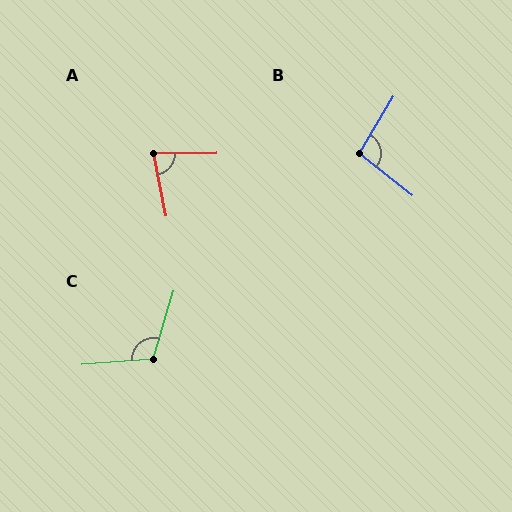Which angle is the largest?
C, at approximately 111 degrees.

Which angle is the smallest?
A, at approximately 79 degrees.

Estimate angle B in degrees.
Approximately 97 degrees.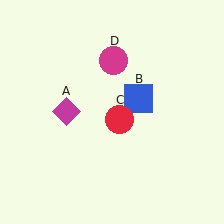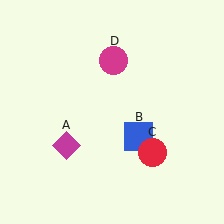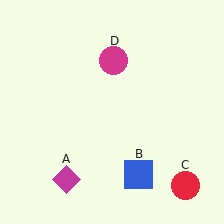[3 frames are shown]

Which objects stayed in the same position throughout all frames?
Magenta circle (object D) remained stationary.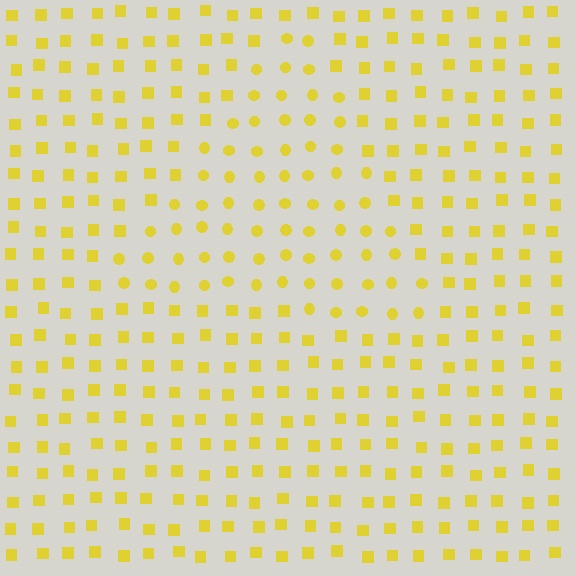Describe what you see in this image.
The image is filled with small yellow elements arranged in a uniform grid. A triangle-shaped region contains circles, while the surrounding area contains squares. The boundary is defined purely by the change in element shape.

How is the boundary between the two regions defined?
The boundary is defined by a change in element shape: circles inside vs. squares outside. All elements share the same color and spacing.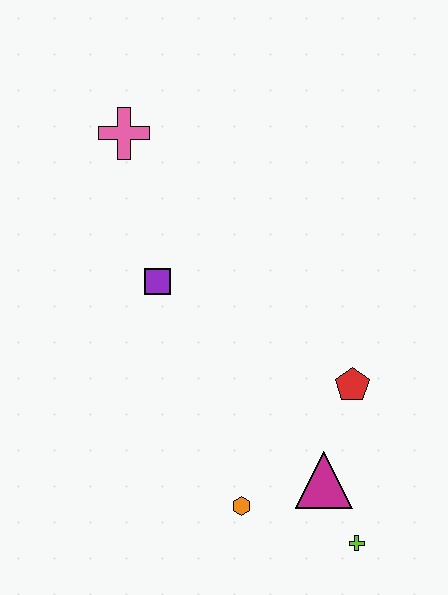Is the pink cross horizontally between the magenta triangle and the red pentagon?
No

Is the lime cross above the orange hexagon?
No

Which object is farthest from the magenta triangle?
The pink cross is farthest from the magenta triangle.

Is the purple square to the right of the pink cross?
Yes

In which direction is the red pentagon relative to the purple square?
The red pentagon is to the right of the purple square.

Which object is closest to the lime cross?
The magenta triangle is closest to the lime cross.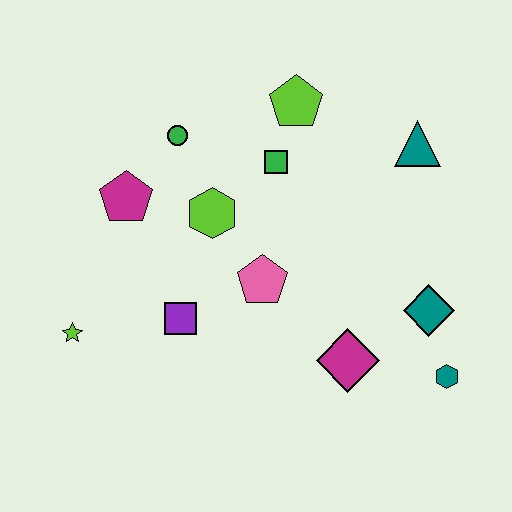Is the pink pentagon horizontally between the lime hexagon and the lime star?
No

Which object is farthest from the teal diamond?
The lime star is farthest from the teal diamond.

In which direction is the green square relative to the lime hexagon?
The green square is to the right of the lime hexagon.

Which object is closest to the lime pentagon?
The green square is closest to the lime pentagon.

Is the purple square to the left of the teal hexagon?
Yes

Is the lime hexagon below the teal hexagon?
No